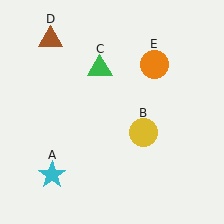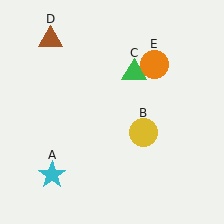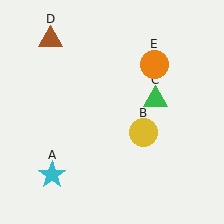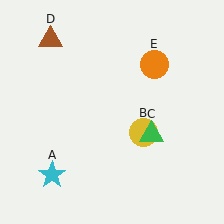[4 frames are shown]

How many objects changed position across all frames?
1 object changed position: green triangle (object C).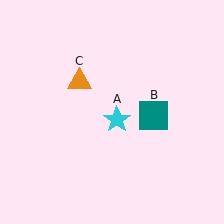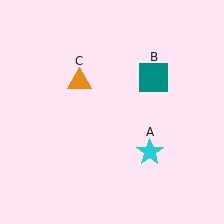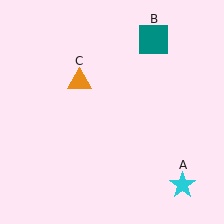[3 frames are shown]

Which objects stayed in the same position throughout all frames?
Orange triangle (object C) remained stationary.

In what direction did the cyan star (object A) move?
The cyan star (object A) moved down and to the right.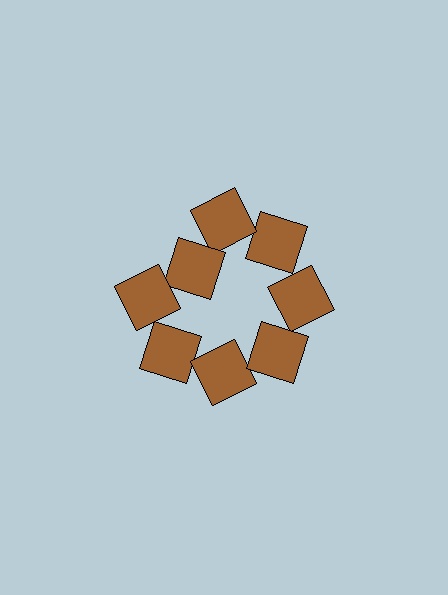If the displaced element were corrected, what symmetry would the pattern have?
It would have 8-fold rotational symmetry — the pattern would map onto itself every 45 degrees.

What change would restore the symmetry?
The symmetry would be restored by moving it outward, back onto the ring so that all 8 squares sit at equal angles and equal distance from the center.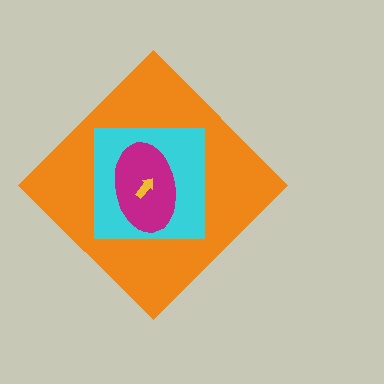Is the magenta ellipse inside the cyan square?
Yes.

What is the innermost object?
The yellow arrow.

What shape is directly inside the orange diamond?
The cyan square.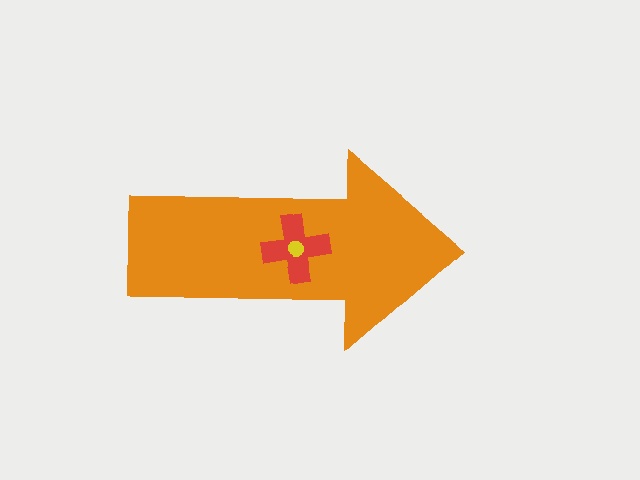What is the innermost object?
The yellow circle.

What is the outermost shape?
The orange arrow.